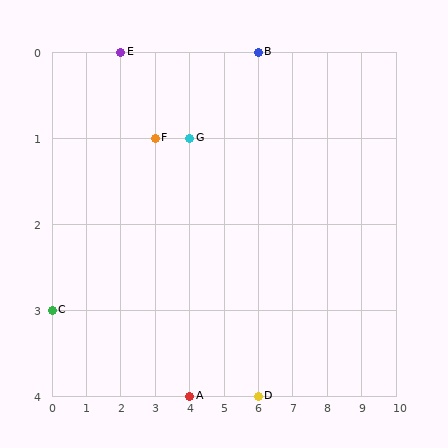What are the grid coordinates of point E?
Point E is at grid coordinates (2, 0).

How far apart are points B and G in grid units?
Points B and G are 2 columns and 1 row apart (about 2.2 grid units diagonally).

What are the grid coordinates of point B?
Point B is at grid coordinates (6, 0).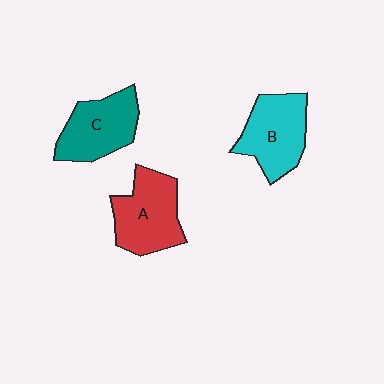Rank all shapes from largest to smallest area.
From largest to smallest: A (red), B (cyan), C (teal).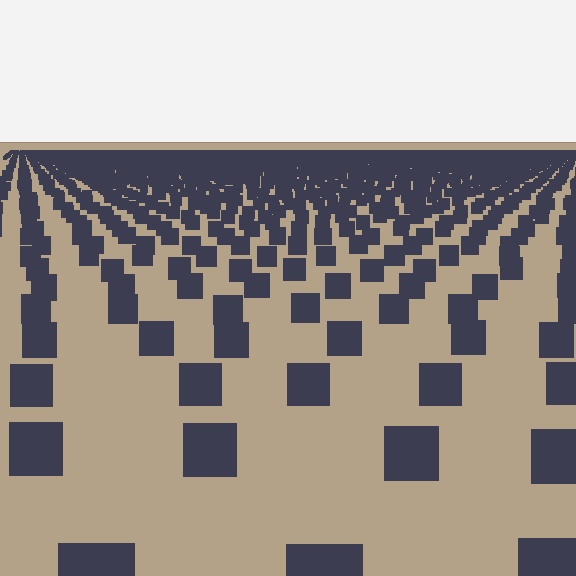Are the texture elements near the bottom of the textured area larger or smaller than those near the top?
Larger. Near the bottom, elements are closer to the viewer and appear at a bigger on-screen size.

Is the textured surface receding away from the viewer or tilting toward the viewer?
The surface is receding away from the viewer. Texture elements get smaller and denser toward the top.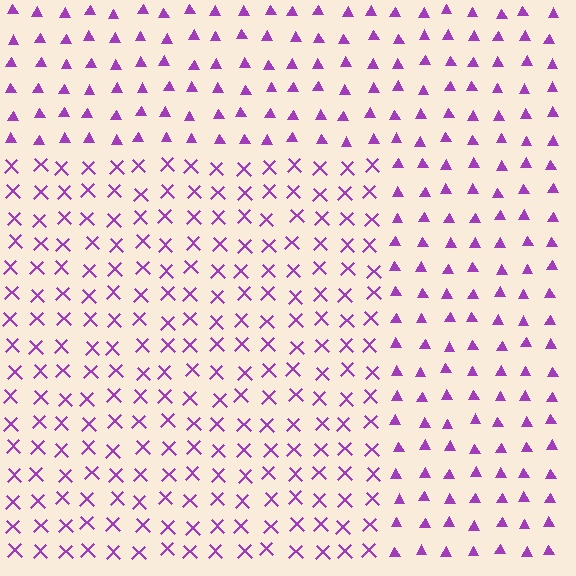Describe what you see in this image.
The image is filled with small purple elements arranged in a uniform grid. A rectangle-shaped region contains X marks, while the surrounding area contains triangles. The boundary is defined purely by the change in element shape.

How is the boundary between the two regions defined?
The boundary is defined by a change in element shape: X marks inside vs. triangles outside. All elements share the same color and spacing.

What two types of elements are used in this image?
The image uses X marks inside the rectangle region and triangles outside it.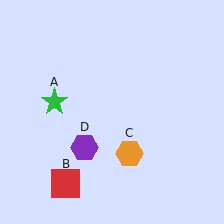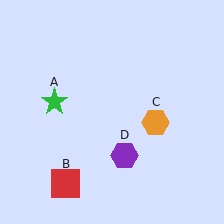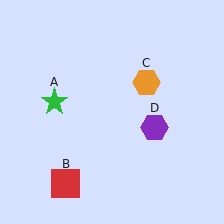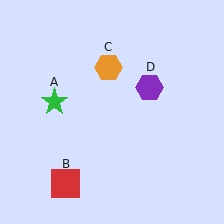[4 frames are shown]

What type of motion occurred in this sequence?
The orange hexagon (object C), purple hexagon (object D) rotated counterclockwise around the center of the scene.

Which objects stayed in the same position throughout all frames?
Green star (object A) and red square (object B) remained stationary.